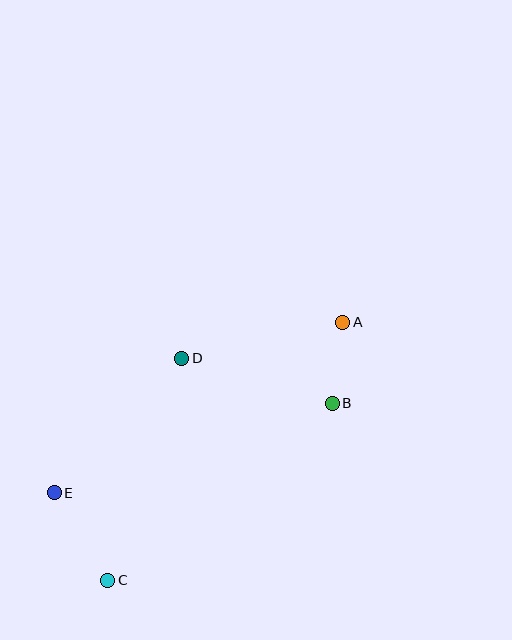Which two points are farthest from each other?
Points A and C are farthest from each other.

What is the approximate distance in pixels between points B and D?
The distance between B and D is approximately 157 pixels.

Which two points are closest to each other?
Points A and B are closest to each other.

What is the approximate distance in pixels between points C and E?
The distance between C and E is approximately 103 pixels.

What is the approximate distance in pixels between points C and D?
The distance between C and D is approximately 234 pixels.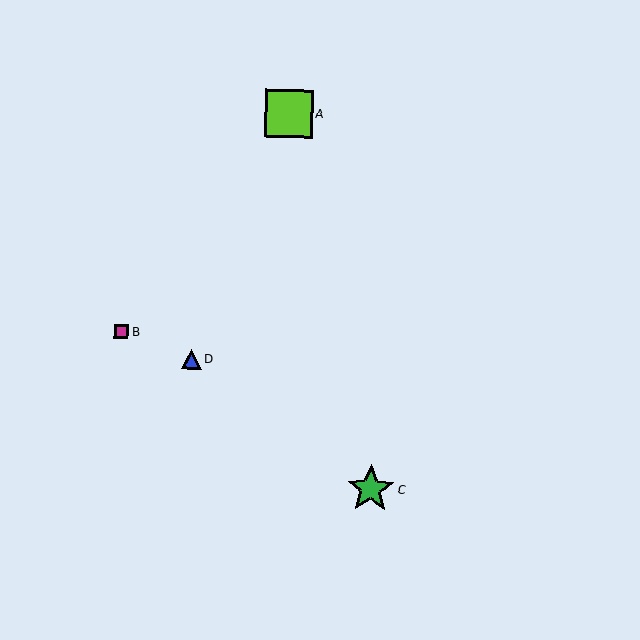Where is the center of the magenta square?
The center of the magenta square is at (121, 332).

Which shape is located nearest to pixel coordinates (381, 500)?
The green star (labeled C) at (371, 489) is nearest to that location.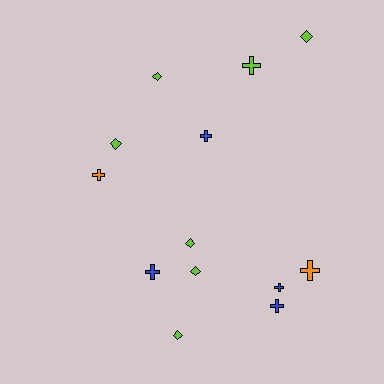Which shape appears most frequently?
Cross, with 7 objects.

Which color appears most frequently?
Lime, with 7 objects.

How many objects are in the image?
There are 13 objects.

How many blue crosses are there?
There are 4 blue crosses.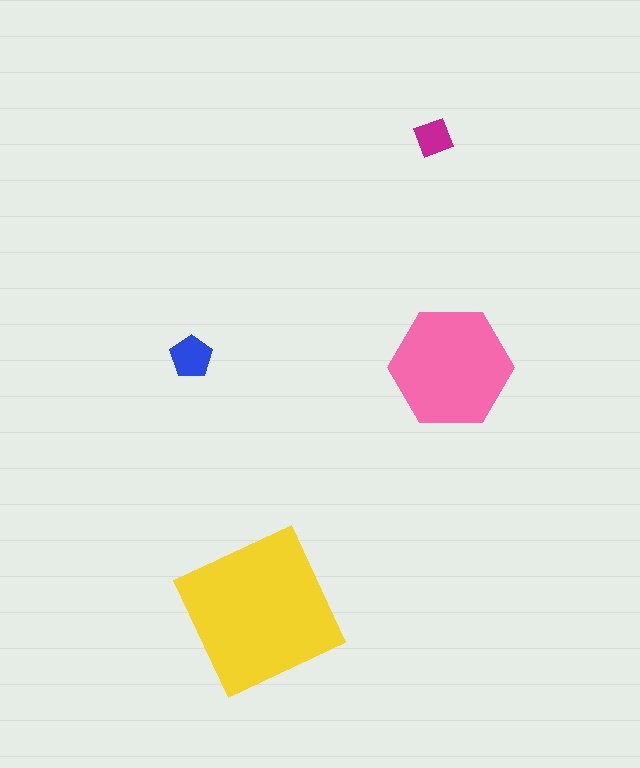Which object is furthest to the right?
The pink hexagon is rightmost.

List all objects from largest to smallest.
The yellow square, the pink hexagon, the blue pentagon, the magenta diamond.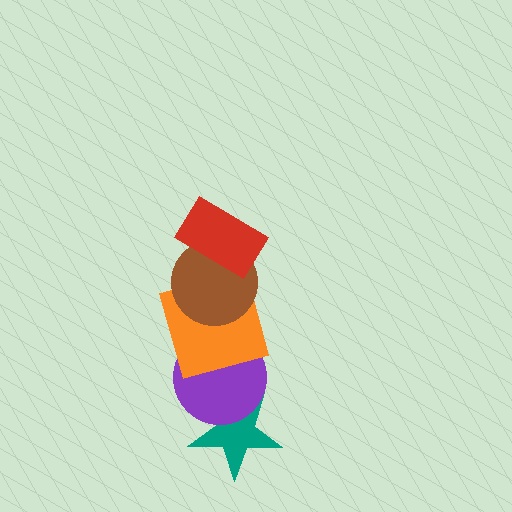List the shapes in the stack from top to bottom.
From top to bottom: the red rectangle, the brown circle, the orange square, the purple circle, the teal star.